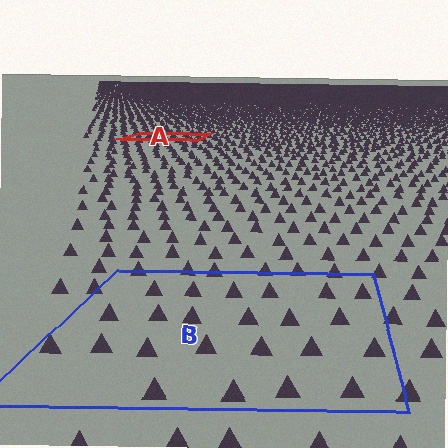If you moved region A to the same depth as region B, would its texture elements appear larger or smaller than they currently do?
They would appear larger. At a closer depth, the same texture elements are projected at a bigger on-screen size.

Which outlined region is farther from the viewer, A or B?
Region A is farther from the viewer — the texture elements inside it appear smaller and more densely packed.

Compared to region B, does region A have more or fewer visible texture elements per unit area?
Region A has more texture elements per unit area — they are packed more densely because it is farther away.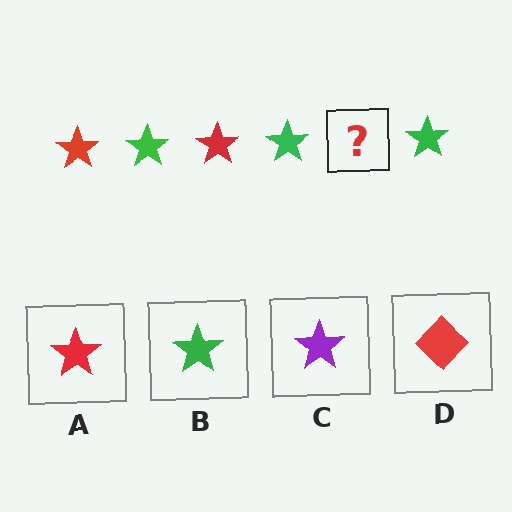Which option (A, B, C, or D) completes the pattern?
A.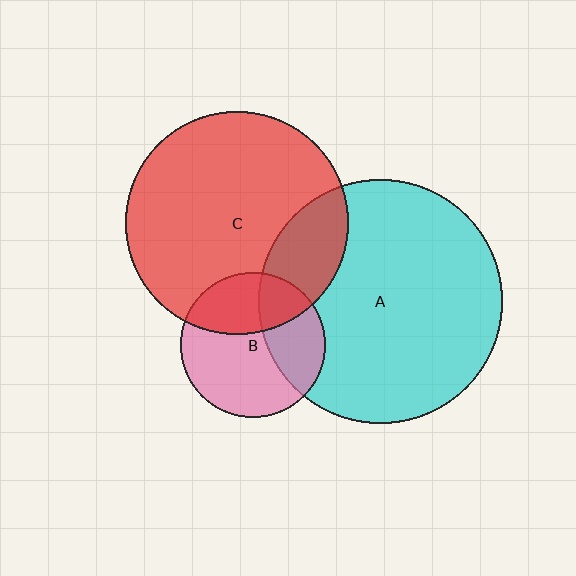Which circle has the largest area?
Circle A (cyan).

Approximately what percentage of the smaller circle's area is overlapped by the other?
Approximately 20%.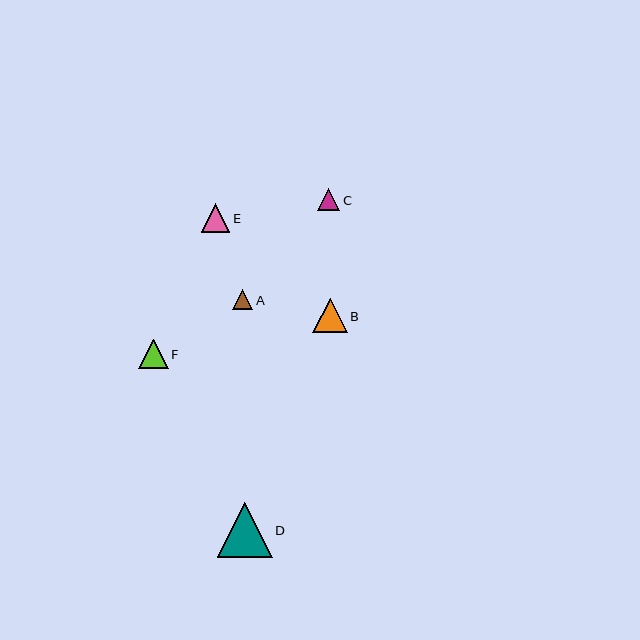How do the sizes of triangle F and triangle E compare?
Triangle F and triangle E are approximately the same size.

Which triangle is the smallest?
Triangle A is the smallest with a size of approximately 20 pixels.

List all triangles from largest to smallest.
From largest to smallest: D, B, F, E, C, A.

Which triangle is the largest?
Triangle D is the largest with a size of approximately 54 pixels.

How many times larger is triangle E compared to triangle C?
Triangle E is approximately 1.3 times the size of triangle C.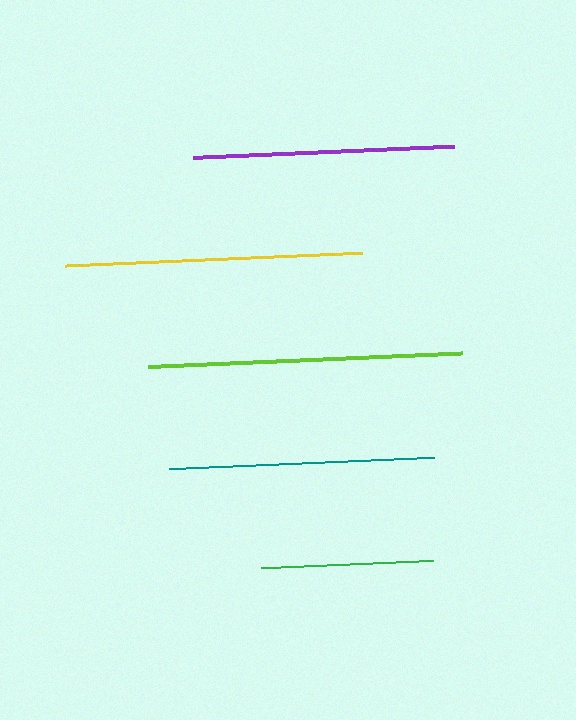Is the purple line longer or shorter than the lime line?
The lime line is longer than the purple line.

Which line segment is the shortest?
The green line is the shortest at approximately 171 pixels.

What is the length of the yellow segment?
The yellow segment is approximately 298 pixels long.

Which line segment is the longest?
The lime line is the longest at approximately 314 pixels.